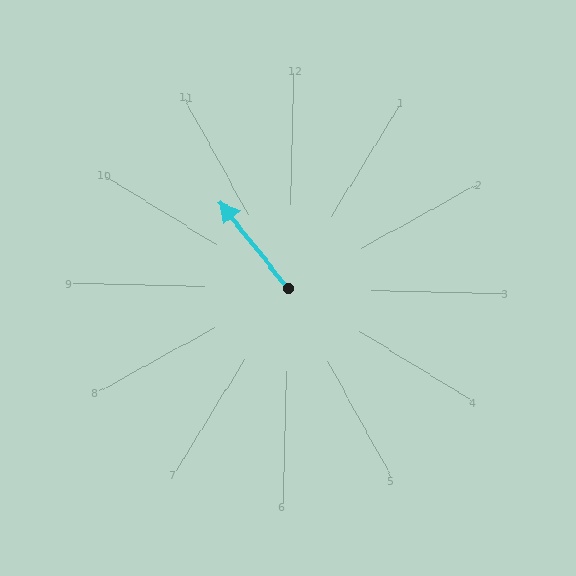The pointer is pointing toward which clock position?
Roughly 11 o'clock.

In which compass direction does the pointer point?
Northwest.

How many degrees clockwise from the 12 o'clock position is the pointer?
Approximately 320 degrees.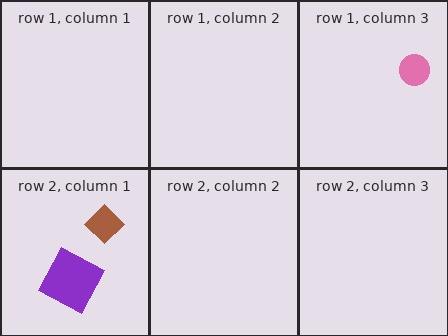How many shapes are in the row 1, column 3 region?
1.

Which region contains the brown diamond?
The row 2, column 1 region.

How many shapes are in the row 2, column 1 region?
2.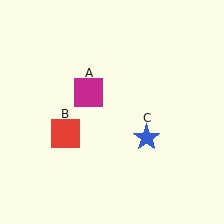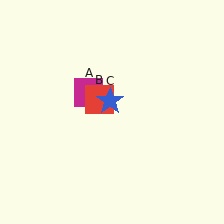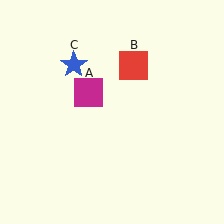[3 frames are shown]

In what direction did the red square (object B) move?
The red square (object B) moved up and to the right.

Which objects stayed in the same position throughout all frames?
Magenta square (object A) remained stationary.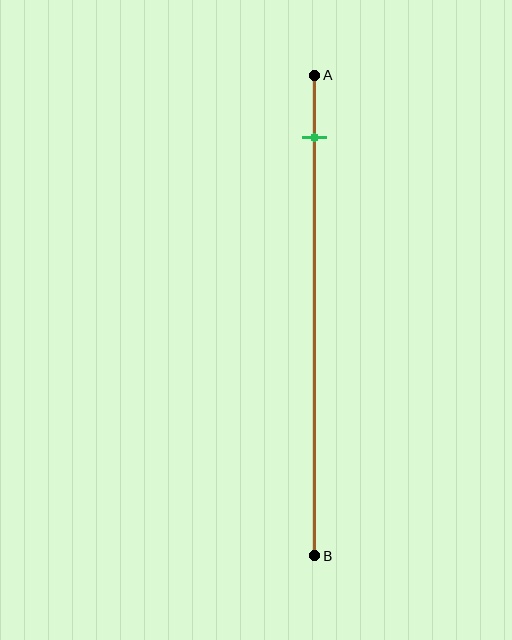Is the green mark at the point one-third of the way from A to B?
No, the mark is at about 15% from A, not at the 33% one-third point.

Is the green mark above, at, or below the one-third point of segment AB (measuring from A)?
The green mark is above the one-third point of segment AB.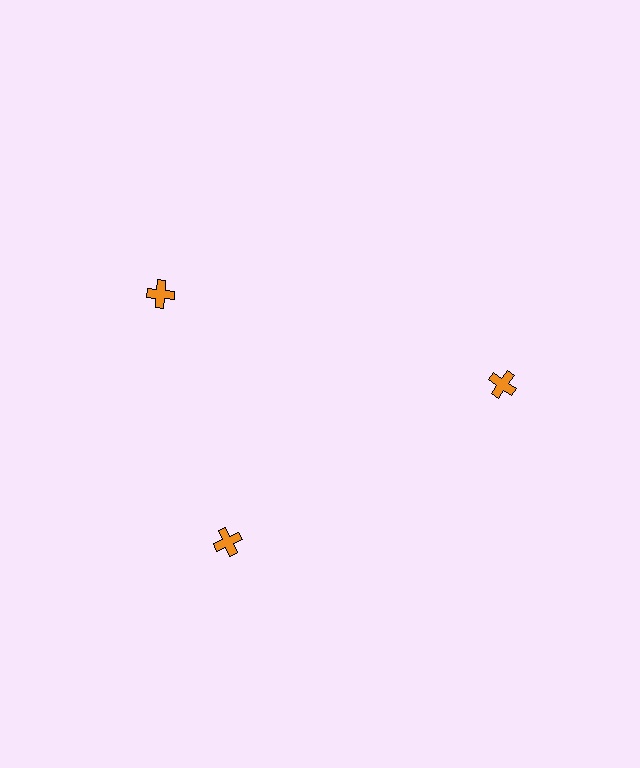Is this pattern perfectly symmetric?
No. The 3 orange crosses are arranged in a ring, but one element near the 11 o'clock position is rotated out of alignment along the ring, breaking the 3-fold rotational symmetry.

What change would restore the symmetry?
The symmetry would be restored by rotating it back into even spacing with its neighbors so that all 3 crosses sit at equal angles and equal distance from the center.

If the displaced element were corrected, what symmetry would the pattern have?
It would have 3-fold rotational symmetry — the pattern would map onto itself every 120 degrees.